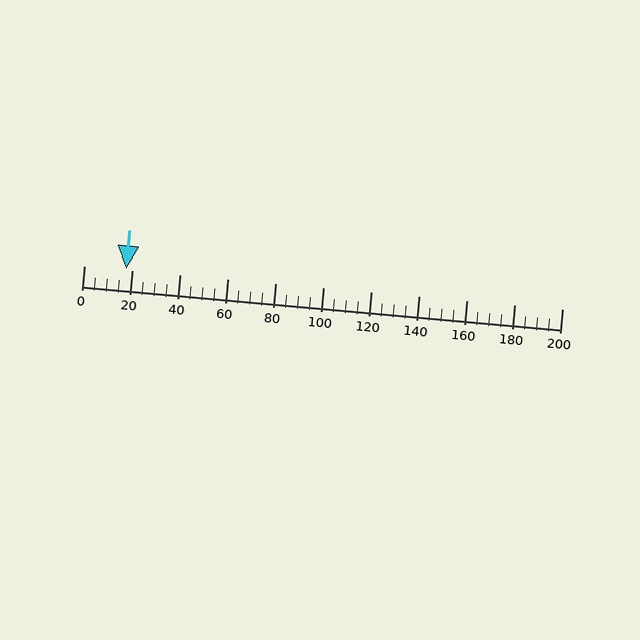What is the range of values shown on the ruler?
The ruler shows values from 0 to 200.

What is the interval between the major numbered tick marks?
The major tick marks are spaced 20 units apart.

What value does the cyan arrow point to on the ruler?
The cyan arrow points to approximately 18.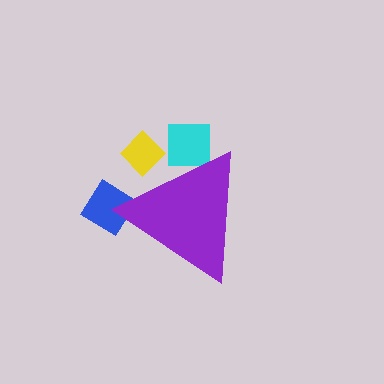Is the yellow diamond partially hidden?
Yes, the yellow diamond is partially hidden behind the purple triangle.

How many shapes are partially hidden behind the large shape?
3 shapes are partially hidden.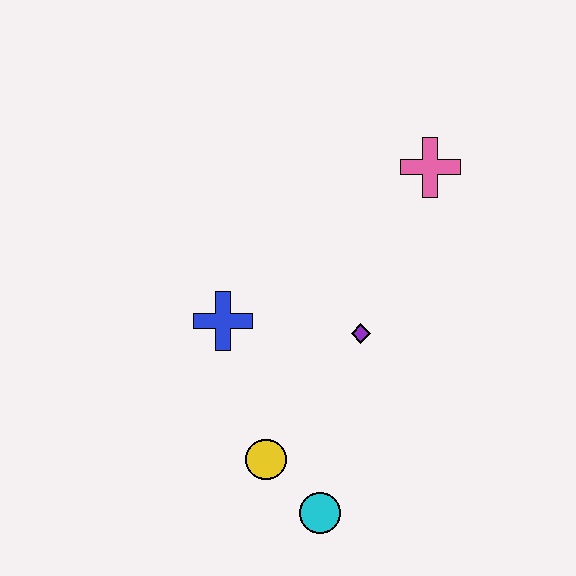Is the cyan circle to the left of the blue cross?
No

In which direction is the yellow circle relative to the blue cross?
The yellow circle is below the blue cross.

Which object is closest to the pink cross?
The purple diamond is closest to the pink cross.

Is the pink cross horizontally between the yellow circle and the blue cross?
No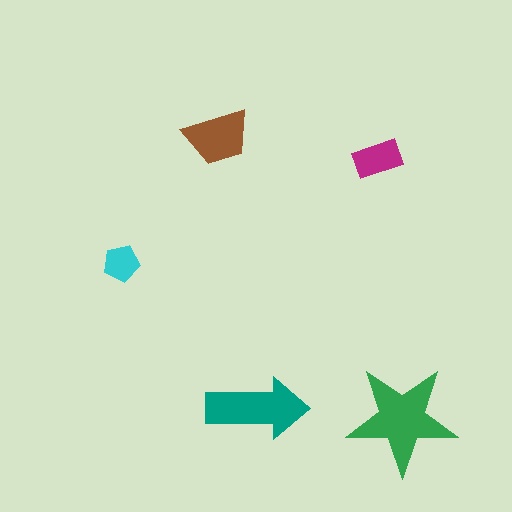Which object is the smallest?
The cyan pentagon.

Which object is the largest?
The green star.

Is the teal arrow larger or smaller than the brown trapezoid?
Larger.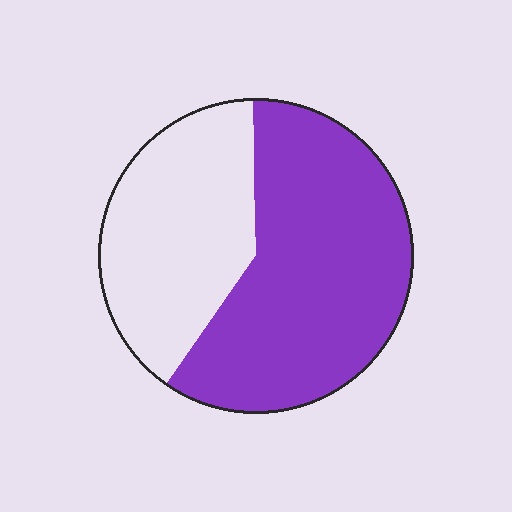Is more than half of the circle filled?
Yes.